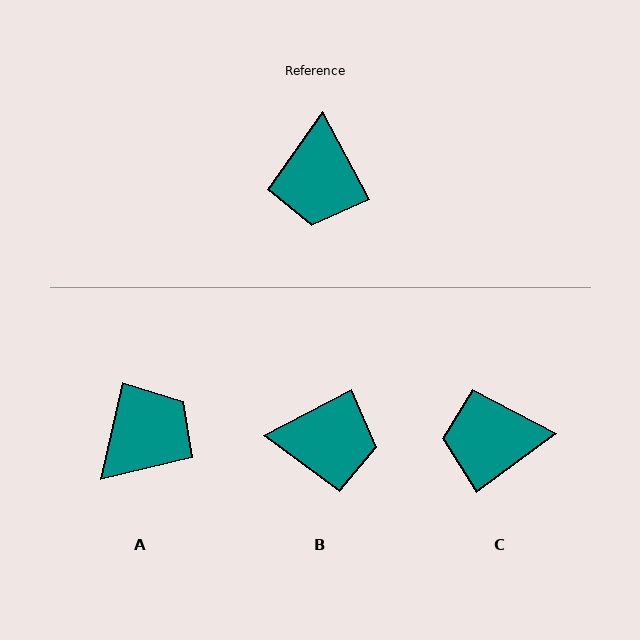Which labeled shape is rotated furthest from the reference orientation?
A, about 139 degrees away.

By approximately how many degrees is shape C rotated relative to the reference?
Approximately 82 degrees clockwise.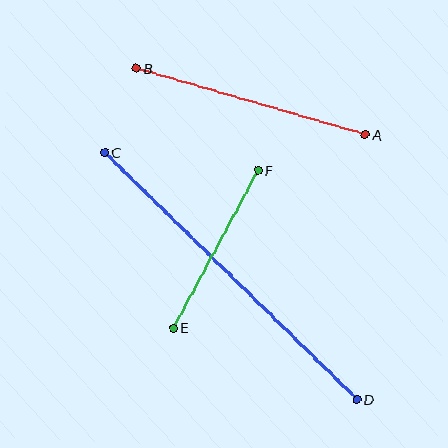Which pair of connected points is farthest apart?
Points C and D are farthest apart.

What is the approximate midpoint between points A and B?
The midpoint is at approximately (251, 102) pixels.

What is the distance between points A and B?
The distance is approximately 238 pixels.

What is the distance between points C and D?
The distance is approximately 353 pixels.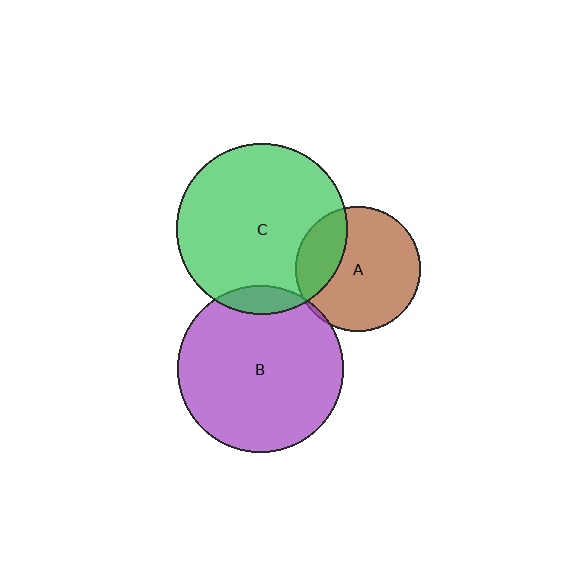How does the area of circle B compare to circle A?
Approximately 1.8 times.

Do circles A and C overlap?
Yes.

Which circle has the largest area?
Circle C (green).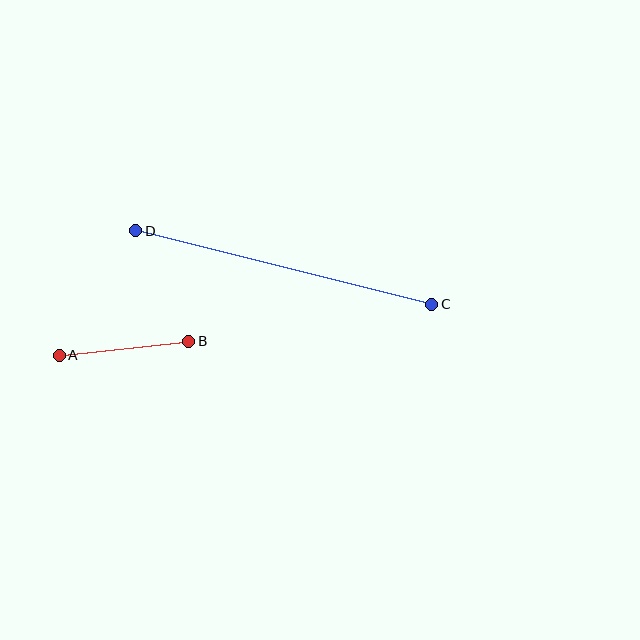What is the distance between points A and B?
The distance is approximately 130 pixels.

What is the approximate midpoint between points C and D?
The midpoint is at approximately (284, 267) pixels.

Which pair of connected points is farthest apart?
Points C and D are farthest apart.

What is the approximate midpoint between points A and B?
The midpoint is at approximately (124, 348) pixels.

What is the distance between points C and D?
The distance is approximately 305 pixels.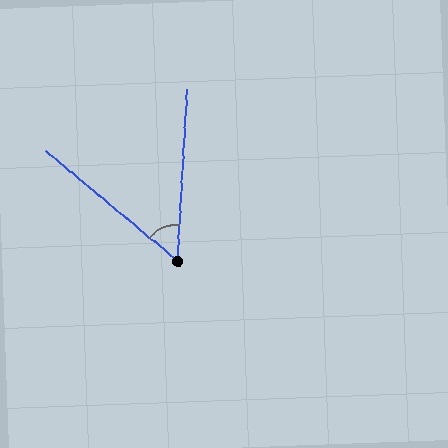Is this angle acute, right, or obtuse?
It is acute.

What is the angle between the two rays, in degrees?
Approximately 54 degrees.